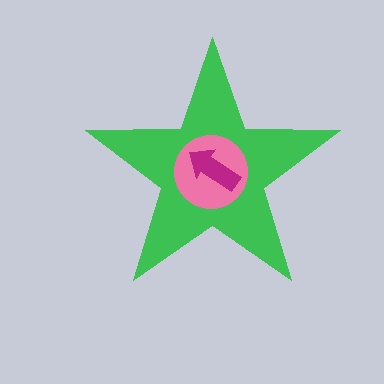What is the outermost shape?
The green star.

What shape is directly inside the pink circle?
The magenta arrow.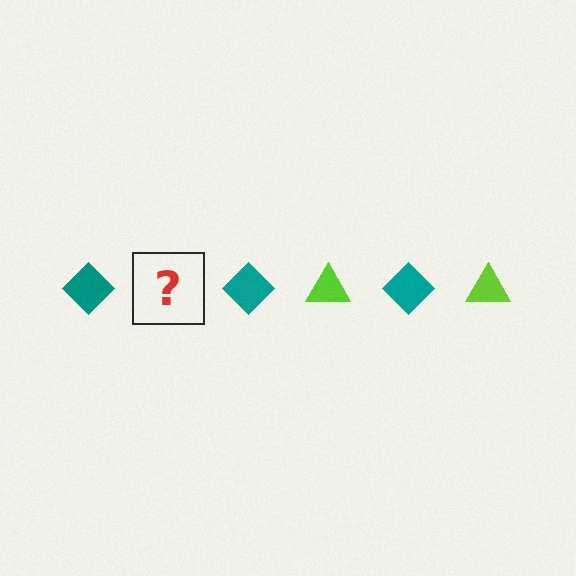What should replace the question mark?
The question mark should be replaced with a lime triangle.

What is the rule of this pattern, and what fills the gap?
The rule is that the pattern alternates between teal diamond and lime triangle. The gap should be filled with a lime triangle.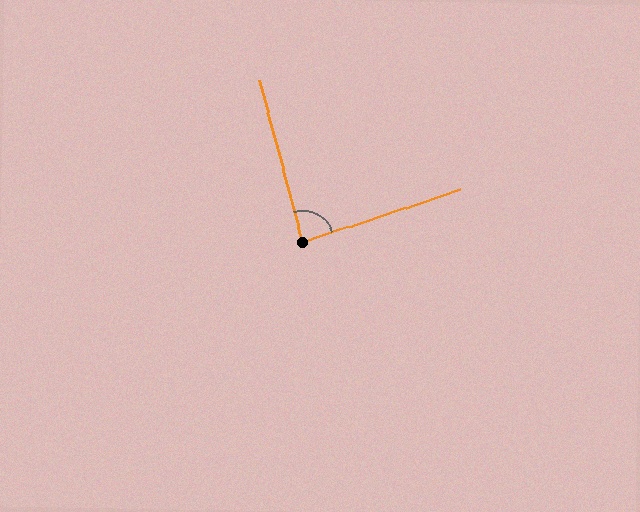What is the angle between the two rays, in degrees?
Approximately 86 degrees.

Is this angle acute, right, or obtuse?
It is approximately a right angle.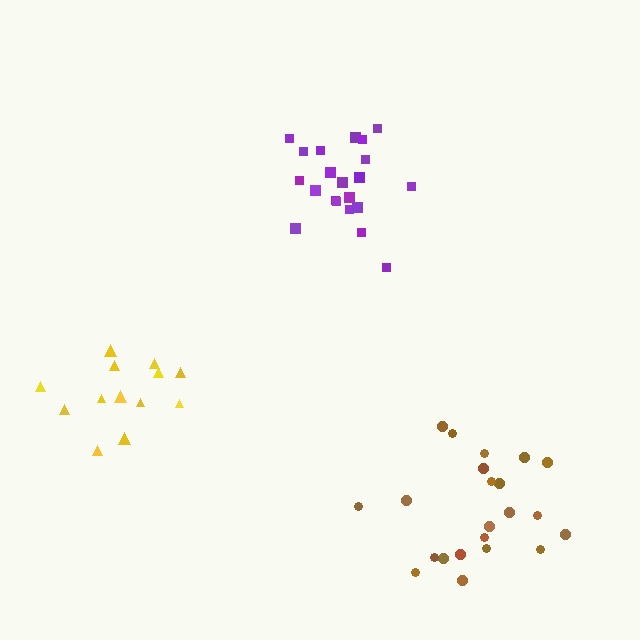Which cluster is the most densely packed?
Purple.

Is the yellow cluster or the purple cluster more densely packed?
Purple.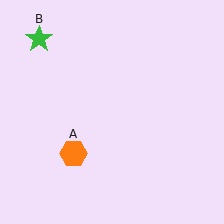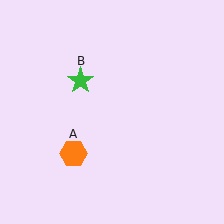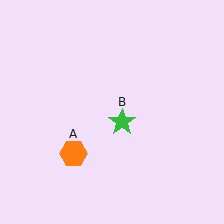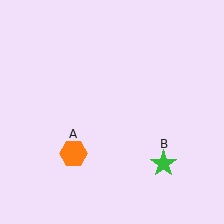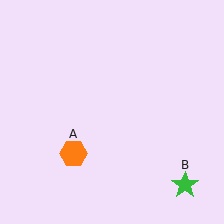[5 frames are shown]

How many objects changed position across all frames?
1 object changed position: green star (object B).